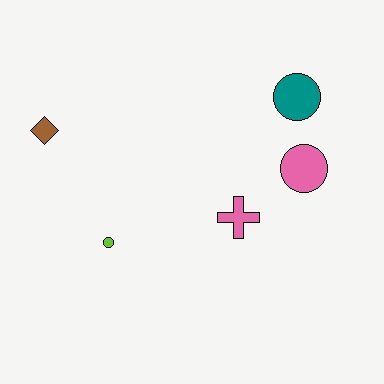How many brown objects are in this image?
There is 1 brown object.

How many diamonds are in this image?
There is 1 diamond.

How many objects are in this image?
There are 5 objects.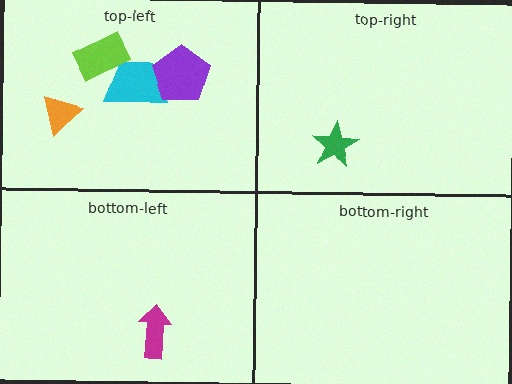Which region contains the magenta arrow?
The bottom-left region.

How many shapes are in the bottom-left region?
1.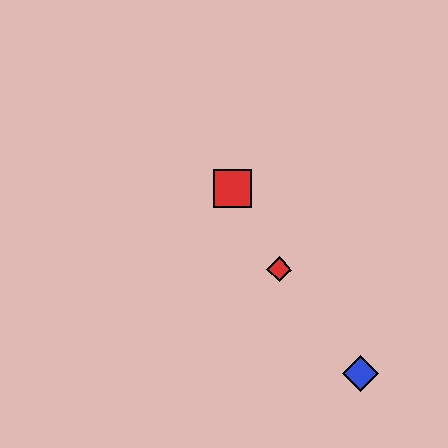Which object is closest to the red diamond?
The red square is closest to the red diamond.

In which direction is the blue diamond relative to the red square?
The blue diamond is below the red square.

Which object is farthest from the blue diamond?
The red square is farthest from the blue diamond.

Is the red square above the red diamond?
Yes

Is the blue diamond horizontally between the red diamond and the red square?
No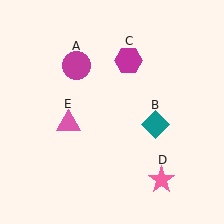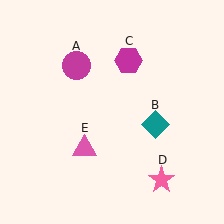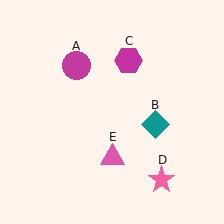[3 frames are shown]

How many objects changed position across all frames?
1 object changed position: pink triangle (object E).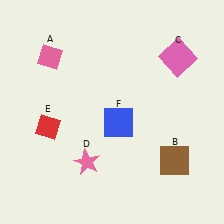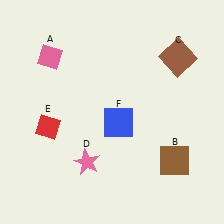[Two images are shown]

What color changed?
The square (C) changed from pink in Image 1 to brown in Image 2.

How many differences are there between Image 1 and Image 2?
There is 1 difference between the two images.